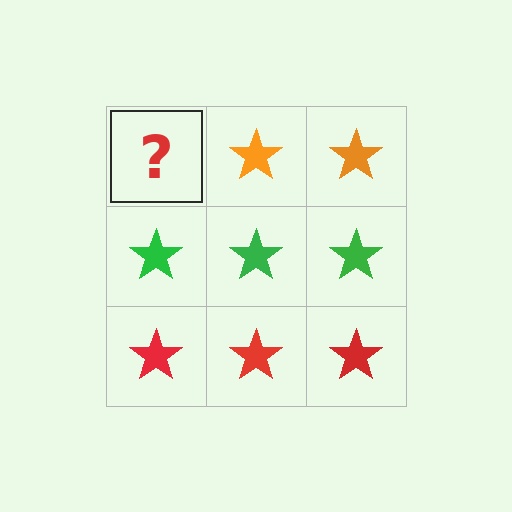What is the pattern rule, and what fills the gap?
The rule is that each row has a consistent color. The gap should be filled with an orange star.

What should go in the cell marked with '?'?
The missing cell should contain an orange star.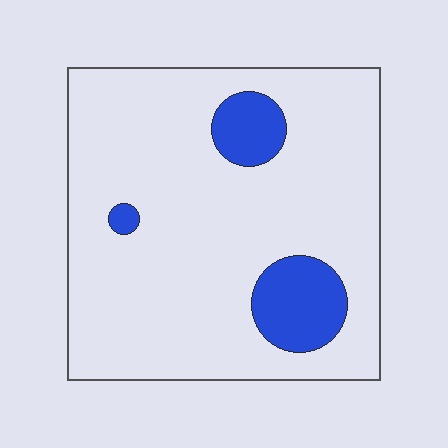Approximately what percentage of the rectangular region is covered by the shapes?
Approximately 15%.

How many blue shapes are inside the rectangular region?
3.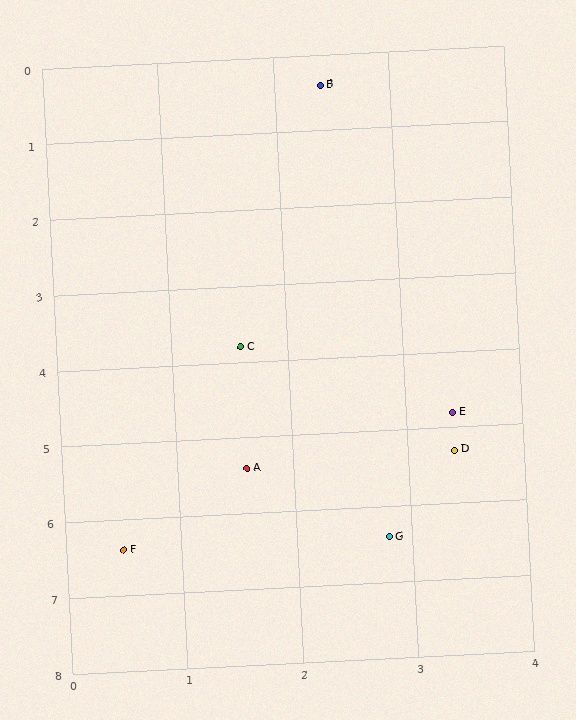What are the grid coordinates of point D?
Point D is at approximately (3.4, 5.3).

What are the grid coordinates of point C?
Point C is at approximately (1.6, 3.8).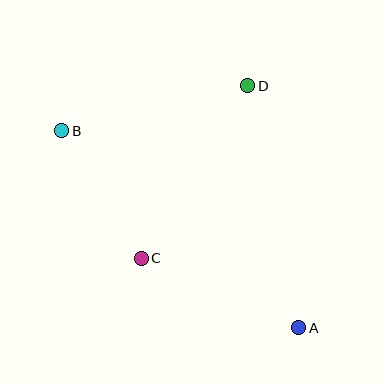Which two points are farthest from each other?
Points A and B are farthest from each other.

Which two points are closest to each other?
Points B and C are closest to each other.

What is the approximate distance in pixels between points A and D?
The distance between A and D is approximately 247 pixels.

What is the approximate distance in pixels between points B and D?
The distance between B and D is approximately 191 pixels.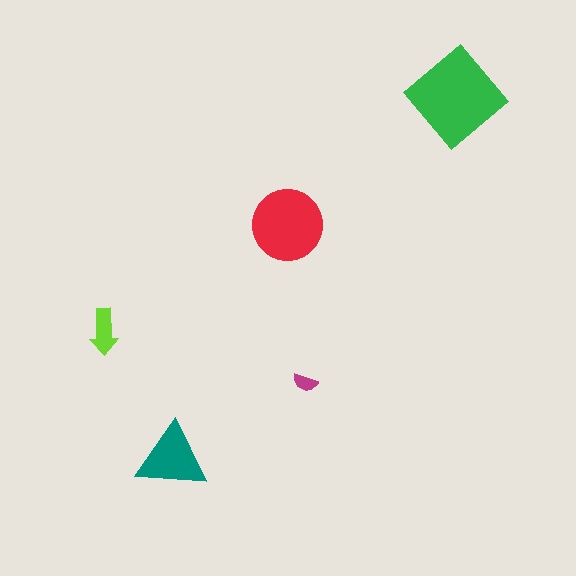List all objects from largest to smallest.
The green diamond, the red circle, the teal triangle, the lime arrow, the magenta semicircle.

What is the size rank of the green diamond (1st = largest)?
1st.